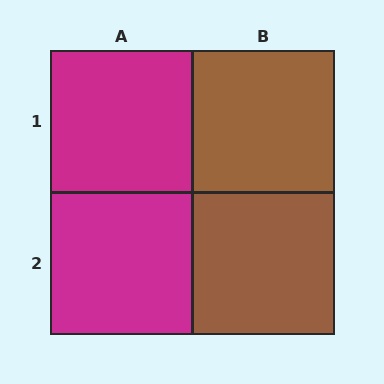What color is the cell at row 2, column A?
Magenta.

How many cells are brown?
2 cells are brown.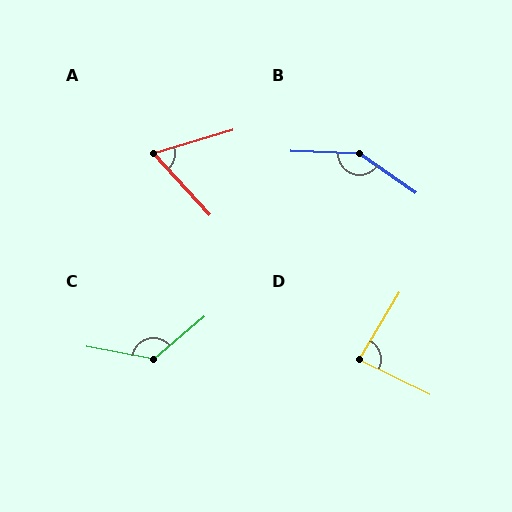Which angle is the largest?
B, at approximately 147 degrees.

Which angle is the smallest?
A, at approximately 64 degrees.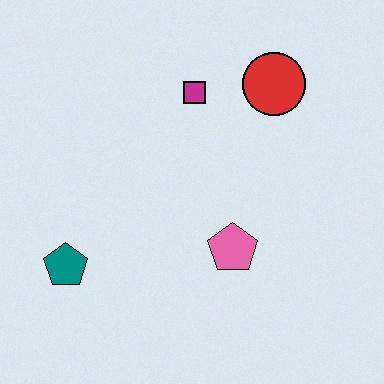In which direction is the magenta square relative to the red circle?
The magenta square is to the left of the red circle.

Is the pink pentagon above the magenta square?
No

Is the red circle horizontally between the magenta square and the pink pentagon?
No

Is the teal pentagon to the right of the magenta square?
No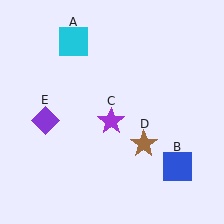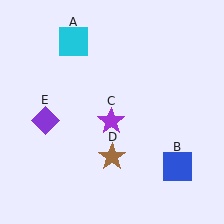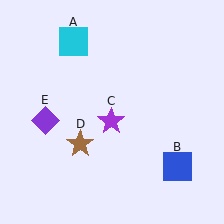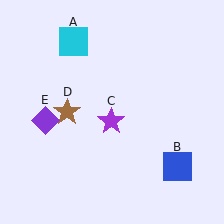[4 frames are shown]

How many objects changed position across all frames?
1 object changed position: brown star (object D).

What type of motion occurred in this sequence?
The brown star (object D) rotated clockwise around the center of the scene.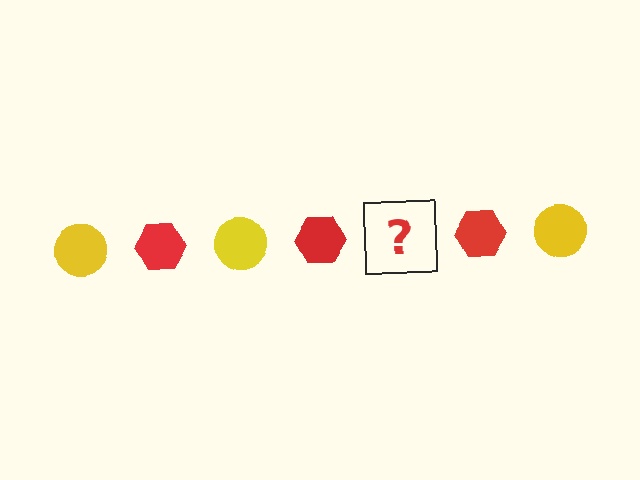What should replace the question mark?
The question mark should be replaced with a yellow circle.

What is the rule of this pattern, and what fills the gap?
The rule is that the pattern alternates between yellow circle and red hexagon. The gap should be filled with a yellow circle.